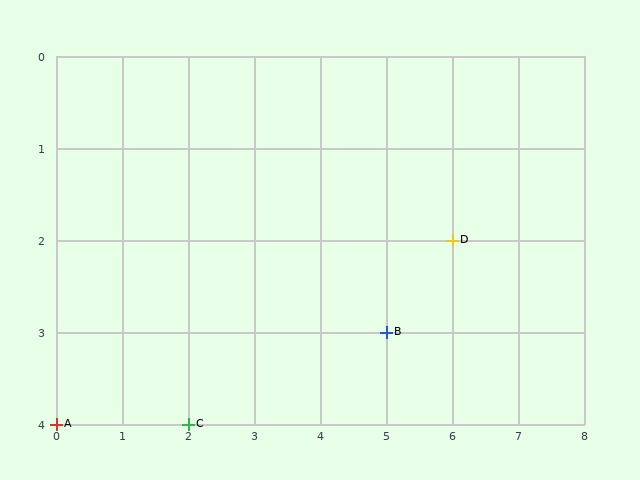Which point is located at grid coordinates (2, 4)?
Point C is at (2, 4).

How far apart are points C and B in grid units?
Points C and B are 3 columns and 1 row apart (about 3.2 grid units diagonally).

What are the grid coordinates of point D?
Point D is at grid coordinates (6, 2).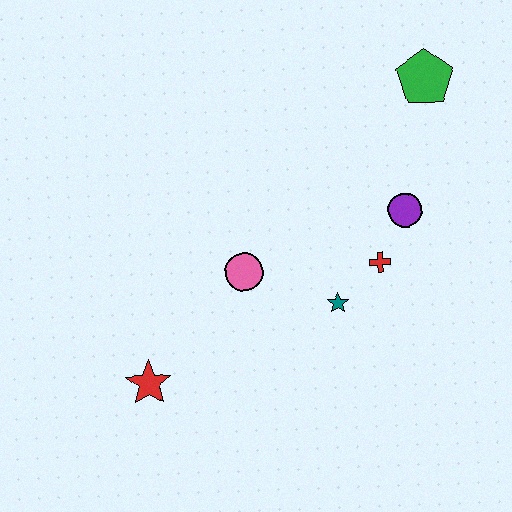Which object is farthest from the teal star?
The green pentagon is farthest from the teal star.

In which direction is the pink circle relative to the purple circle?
The pink circle is to the left of the purple circle.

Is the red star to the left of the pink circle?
Yes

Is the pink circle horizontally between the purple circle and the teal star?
No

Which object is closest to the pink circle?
The teal star is closest to the pink circle.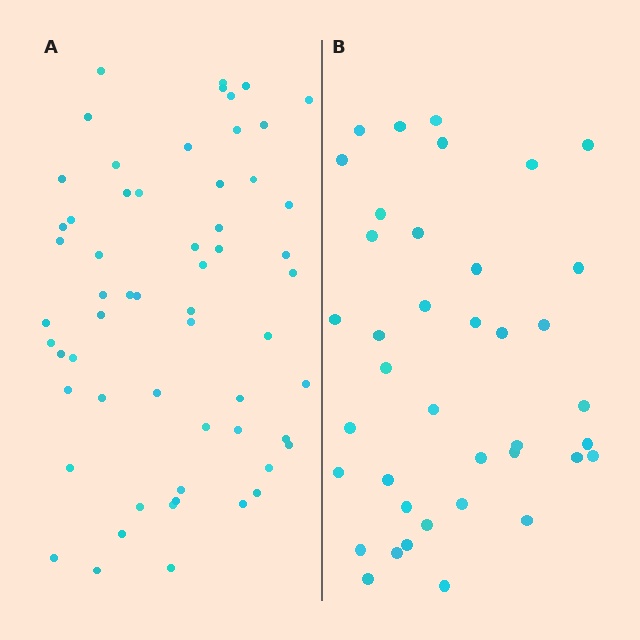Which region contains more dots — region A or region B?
Region A (the left region) has more dots.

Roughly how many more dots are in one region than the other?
Region A has approximately 20 more dots than region B.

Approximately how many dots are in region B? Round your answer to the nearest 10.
About 40 dots. (The exact count is 39, which rounds to 40.)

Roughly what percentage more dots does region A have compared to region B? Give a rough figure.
About 50% more.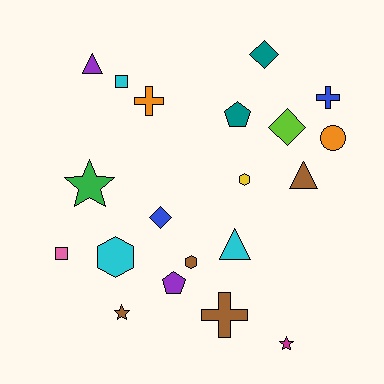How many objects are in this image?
There are 20 objects.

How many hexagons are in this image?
There are 3 hexagons.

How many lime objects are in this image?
There is 1 lime object.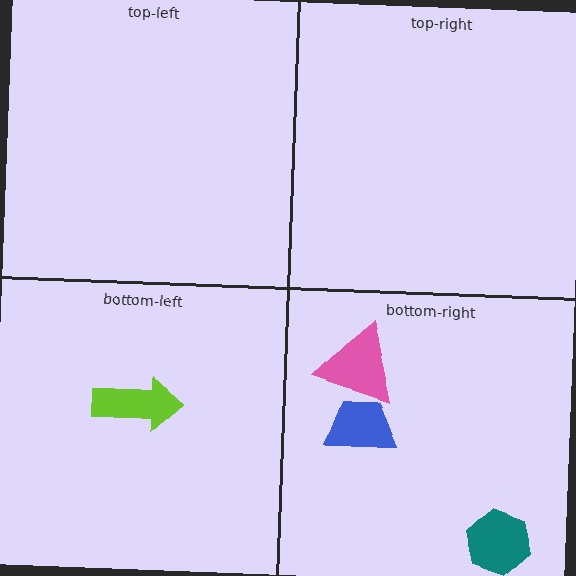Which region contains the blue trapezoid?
The bottom-right region.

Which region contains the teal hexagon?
The bottom-right region.